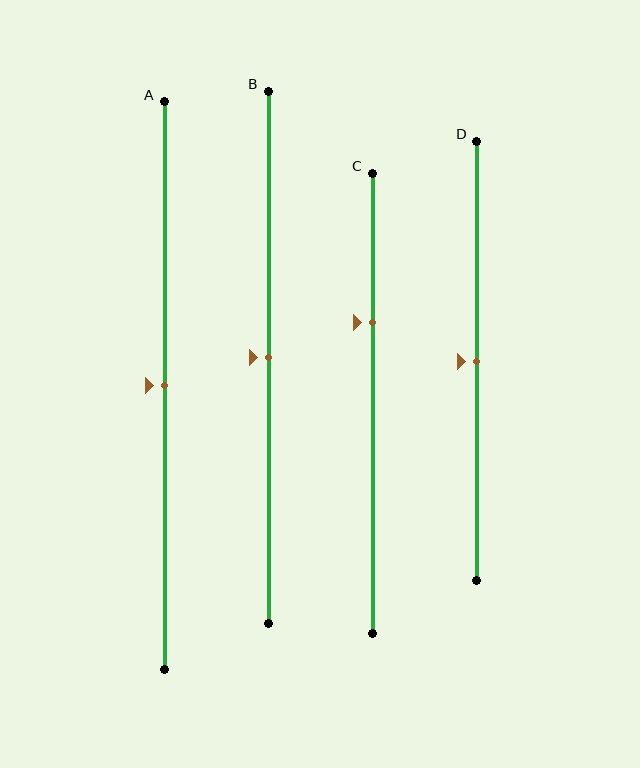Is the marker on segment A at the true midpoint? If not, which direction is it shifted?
Yes, the marker on segment A is at the true midpoint.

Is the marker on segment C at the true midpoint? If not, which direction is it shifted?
No, the marker on segment C is shifted upward by about 18% of the segment length.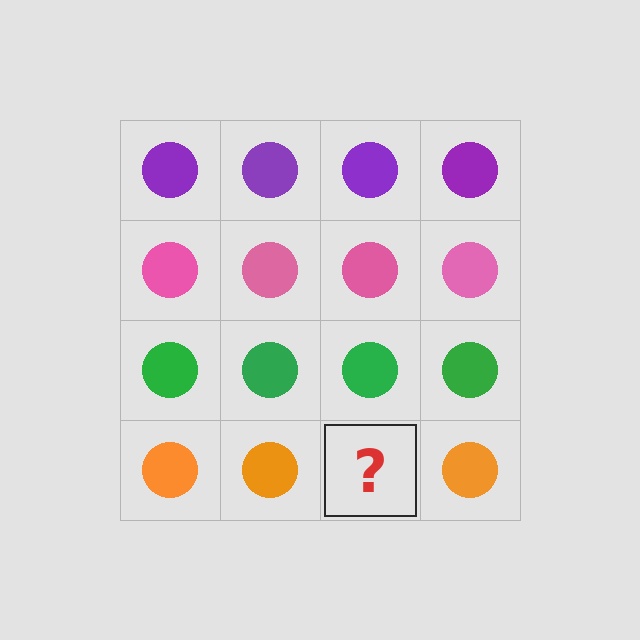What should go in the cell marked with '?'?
The missing cell should contain an orange circle.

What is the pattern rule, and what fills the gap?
The rule is that each row has a consistent color. The gap should be filled with an orange circle.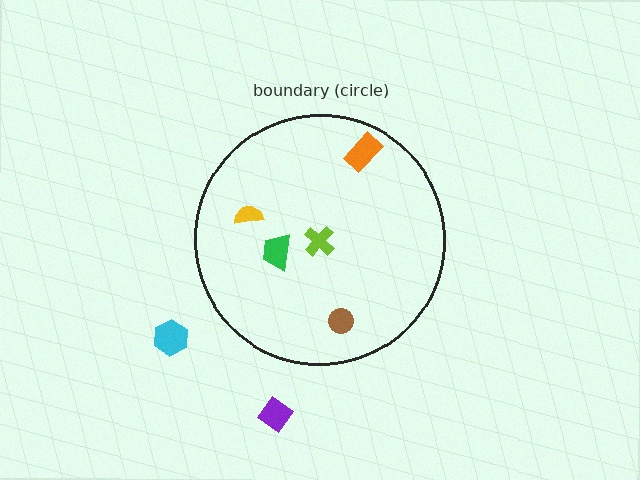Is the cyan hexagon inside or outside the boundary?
Outside.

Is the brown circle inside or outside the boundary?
Inside.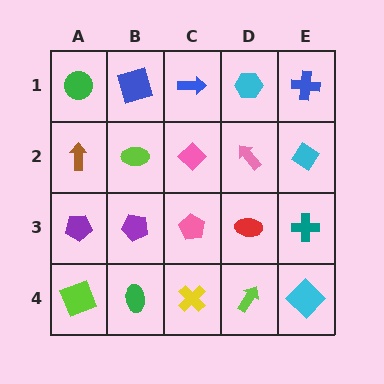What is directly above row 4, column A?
A purple pentagon.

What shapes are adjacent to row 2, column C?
A blue arrow (row 1, column C), a pink pentagon (row 3, column C), a lime ellipse (row 2, column B), a pink arrow (row 2, column D).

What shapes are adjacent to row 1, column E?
A cyan diamond (row 2, column E), a cyan hexagon (row 1, column D).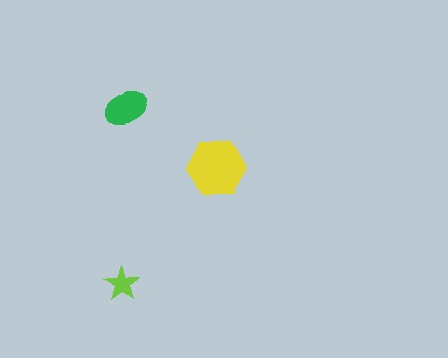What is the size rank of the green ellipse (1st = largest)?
2nd.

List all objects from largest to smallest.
The yellow hexagon, the green ellipse, the lime star.